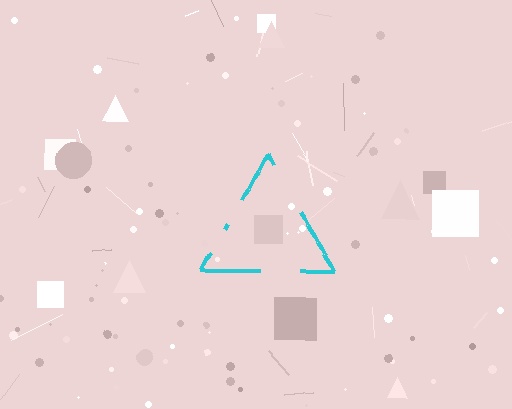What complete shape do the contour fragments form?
The contour fragments form a triangle.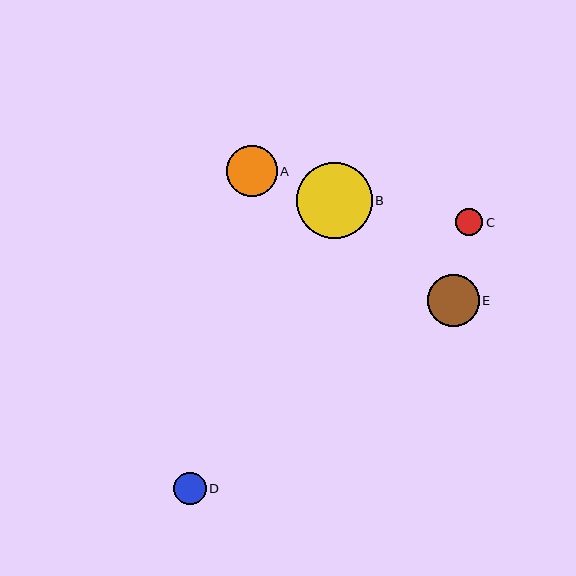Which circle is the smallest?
Circle C is the smallest with a size of approximately 27 pixels.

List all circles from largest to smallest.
From largest to smallest: B, E, A, D, C.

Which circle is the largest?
Circle B is the largest with a size of approximately 76 pixels.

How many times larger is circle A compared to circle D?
Circle A is approximately 1.6 times the size of circle D.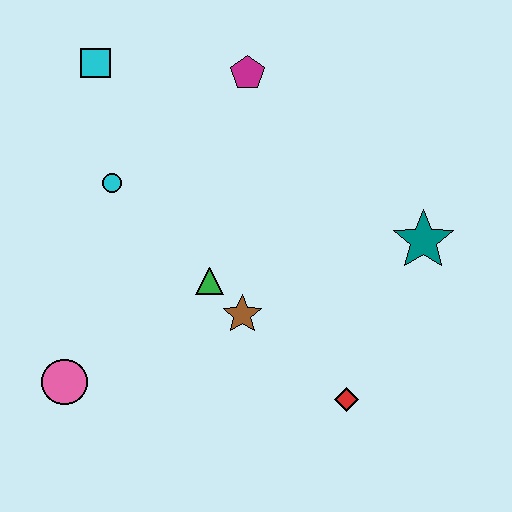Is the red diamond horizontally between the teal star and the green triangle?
Yes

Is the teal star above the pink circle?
Yes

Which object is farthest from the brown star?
The cyan square is farthest from the brown star.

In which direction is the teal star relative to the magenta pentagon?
The teal star is to the right of the magenta pentagon.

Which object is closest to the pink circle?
The green triangle is closest to the pink circle.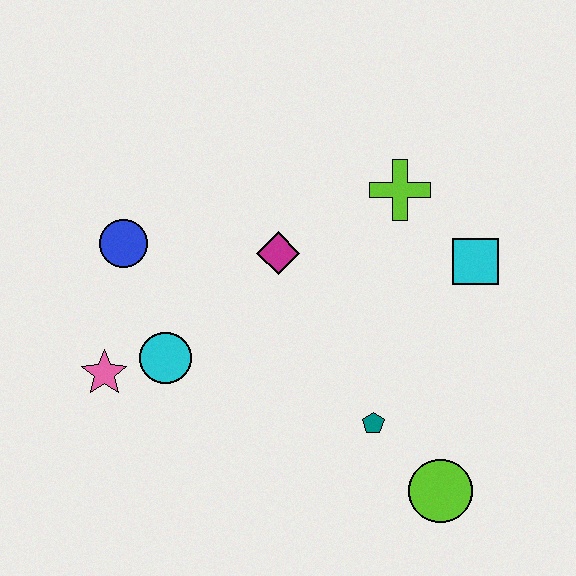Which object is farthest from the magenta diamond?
The lime circle is farthest from the magenta diamond.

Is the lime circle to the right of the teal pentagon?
Yes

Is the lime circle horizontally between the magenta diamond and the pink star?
No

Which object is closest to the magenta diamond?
The lime cross is closest to the magenta diamond.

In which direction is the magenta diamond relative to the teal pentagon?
The magenta diamond is above the teal pentagon.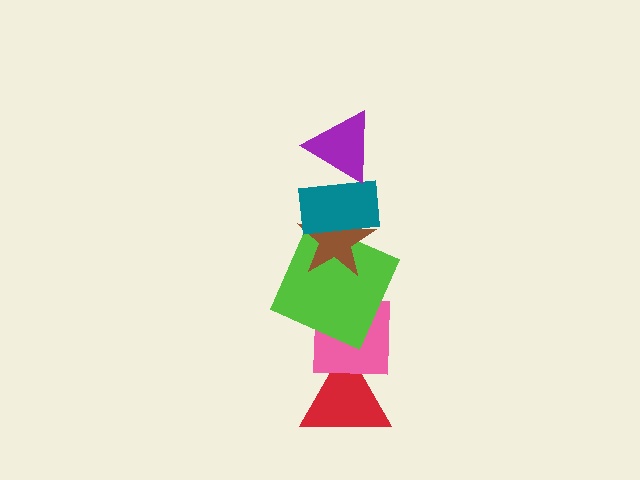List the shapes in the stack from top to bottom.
From top to bottom: the purple triangle, the teal rectangle, the brown star, the lime square, the pink square, the red triangle.